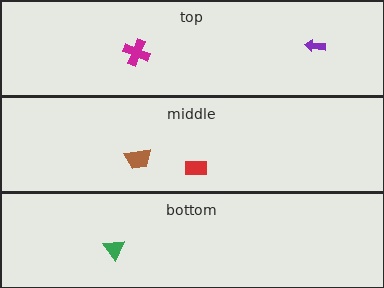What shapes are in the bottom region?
The green triangle.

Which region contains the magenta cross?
The top region.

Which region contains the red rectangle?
The middle region.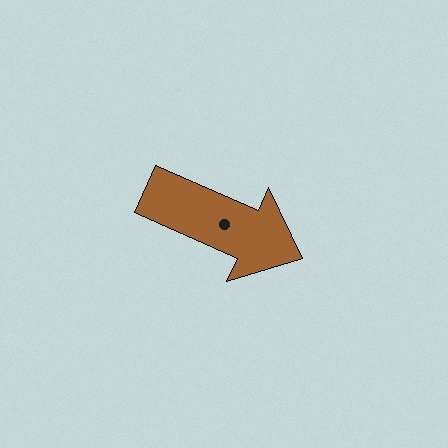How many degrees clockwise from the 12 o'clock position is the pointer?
Approximately 114 degrees.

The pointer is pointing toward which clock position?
Roughly 4 o'clock.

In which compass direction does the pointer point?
Southeast.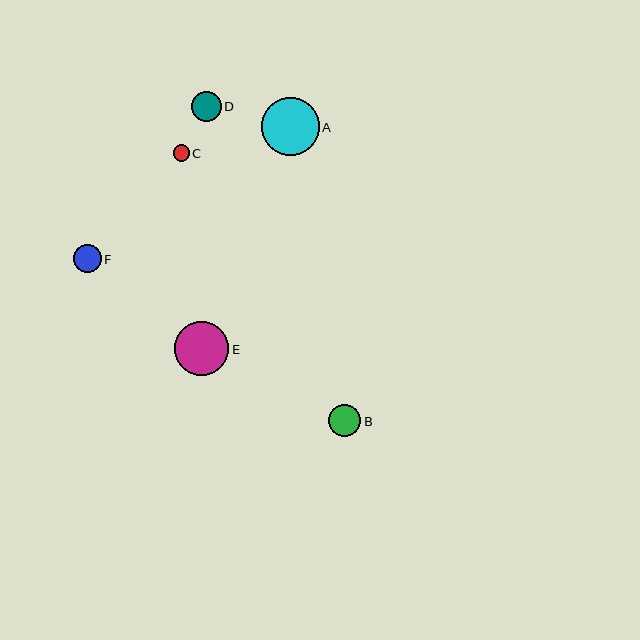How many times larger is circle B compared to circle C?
Circle B is approximately 2.0 times the size of circle C.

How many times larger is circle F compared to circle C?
Circle F is approximately 1.7 times the size of circle C.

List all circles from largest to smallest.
From largest to smallest: A, E, B, D, F, C.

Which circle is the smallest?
Circle C is the smallest with a size of approximately 16 pixels.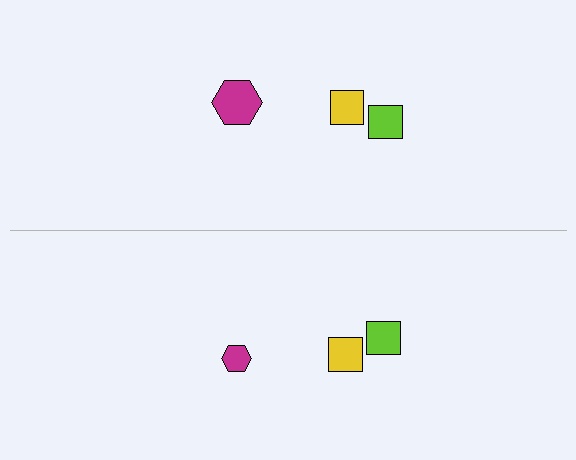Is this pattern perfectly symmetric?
No, the pattern is not perfectly symmetric. The magenta hexagon on the bottom side has a different size than its mirror counterpart.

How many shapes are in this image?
There are 6 shapes in this image.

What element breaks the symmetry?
The magenta hexagon on the bottom side has a different size than its mirror counterpart.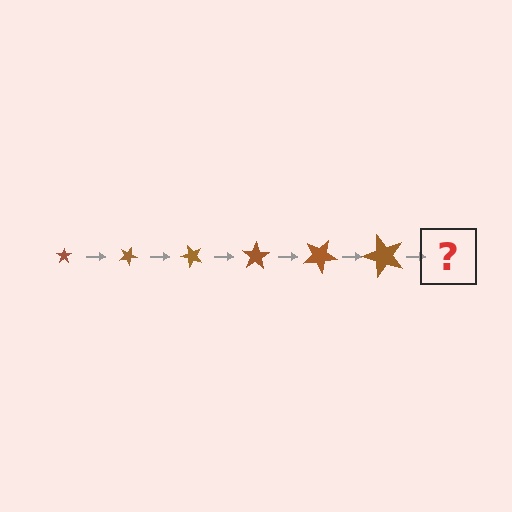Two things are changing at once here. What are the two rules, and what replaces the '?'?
The two rules are that the star grows larger each step and it rotates 25 degrees each step. The '?' should be a star, larger than the previous one and rotated 150 degrees from the start.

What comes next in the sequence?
The next element should be a star, larger than the previous one and rotated 150 degrees from the start.